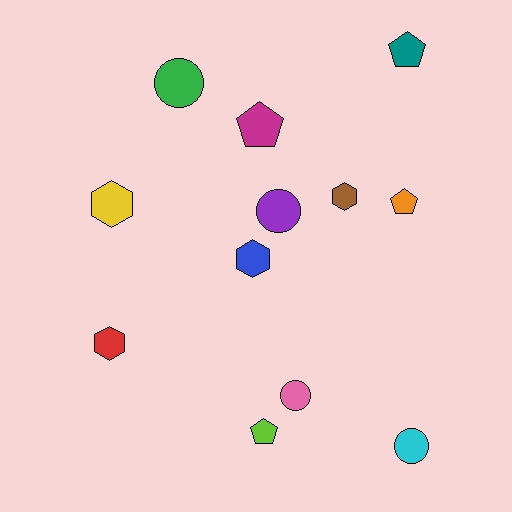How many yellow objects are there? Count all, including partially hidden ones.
There is 1 yellow object.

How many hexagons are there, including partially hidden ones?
There are 4 hexagons.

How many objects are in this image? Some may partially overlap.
There are 12 objects.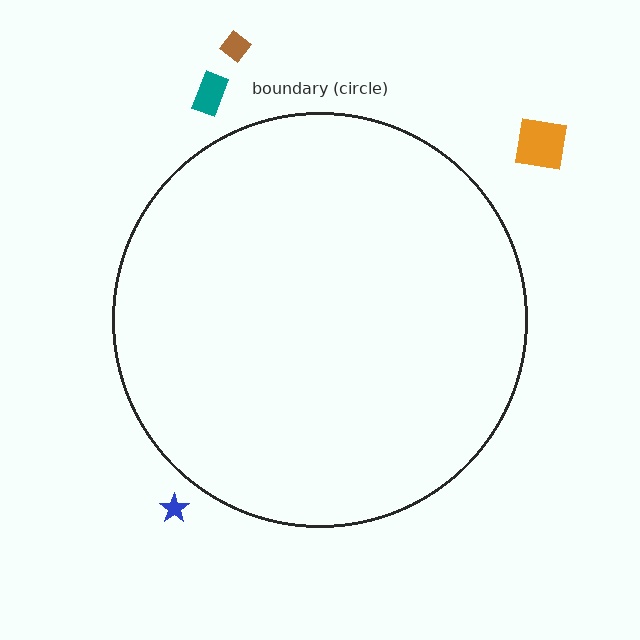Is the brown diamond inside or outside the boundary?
Outside.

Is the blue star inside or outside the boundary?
Outside.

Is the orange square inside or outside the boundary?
Outside.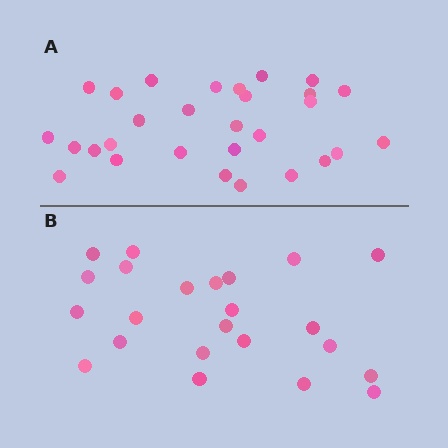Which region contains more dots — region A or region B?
Region A (the top region) has more dots.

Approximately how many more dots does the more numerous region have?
Region A has about 6 more dots than region B.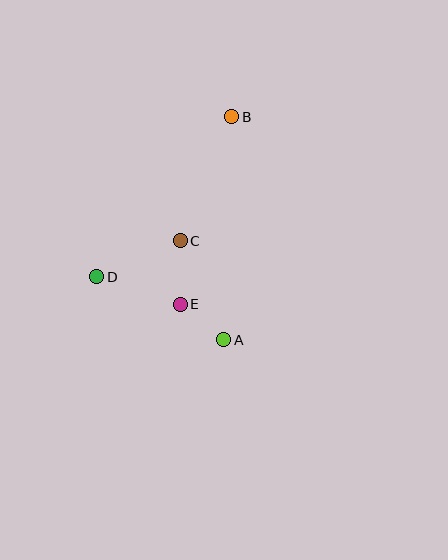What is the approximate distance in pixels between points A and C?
The distance between A and C is approximately 108 pixels.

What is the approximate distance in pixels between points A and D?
The distance between A and D is approximately 142 pixels.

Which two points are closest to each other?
Points A and E are closest to each other.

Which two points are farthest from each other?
Points A and B are farthest from each other.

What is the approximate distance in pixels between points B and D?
The distance between B and D is approximately 209 pixels.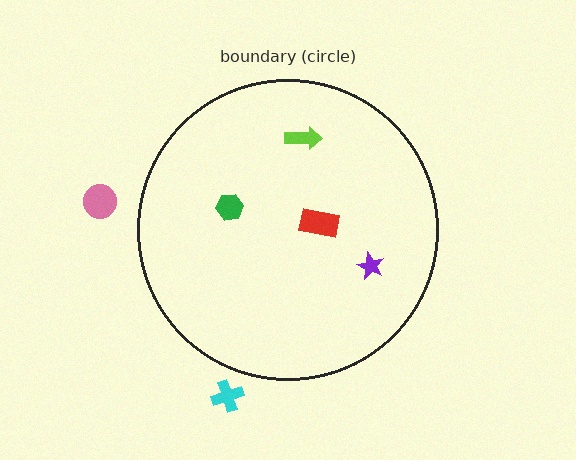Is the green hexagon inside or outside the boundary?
Inside.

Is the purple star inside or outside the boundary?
Inside.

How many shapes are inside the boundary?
4 inside, 2 outside.